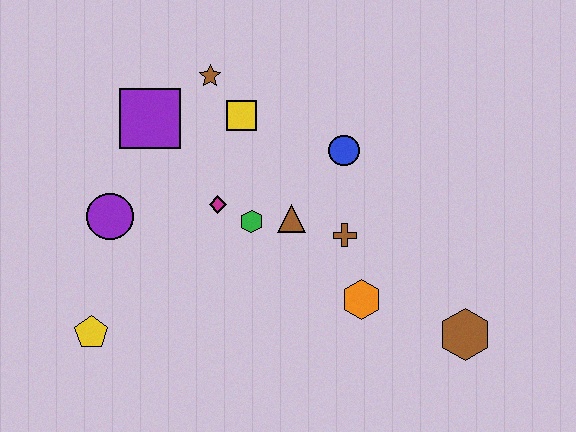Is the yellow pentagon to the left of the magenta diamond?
Yes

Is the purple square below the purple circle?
No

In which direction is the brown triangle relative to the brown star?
The brown triangle is below the brown star.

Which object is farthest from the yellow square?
The brown hexagon is farthest from the yellow square.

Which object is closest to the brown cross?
The brown triangle is closest to the brown cross.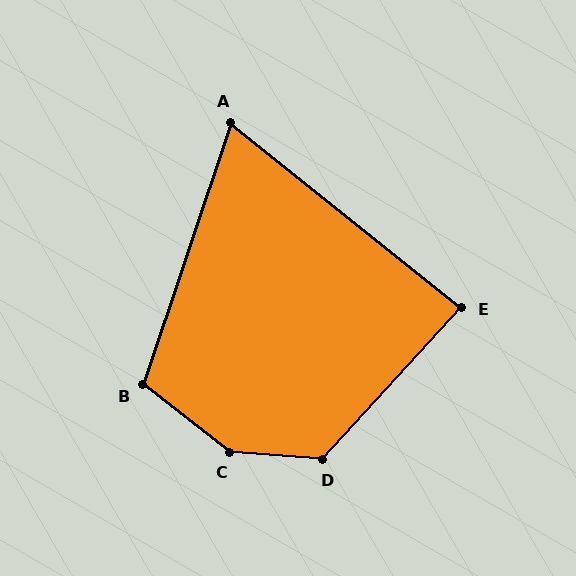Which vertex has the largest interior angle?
C, at approximately 146 degrees.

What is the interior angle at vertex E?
Approximately 86 degrees (approximately right).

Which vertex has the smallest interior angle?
A, at approximately 70 degrees.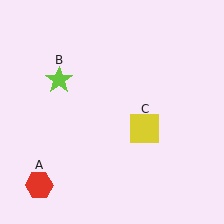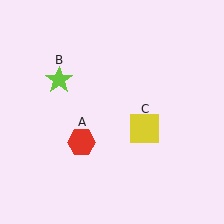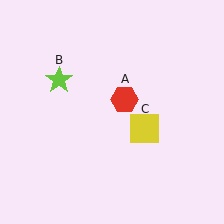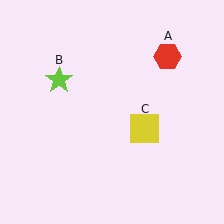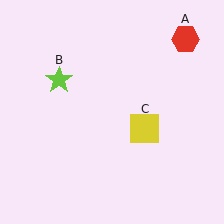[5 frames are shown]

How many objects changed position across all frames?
1 object changed position: red hexagon (object A).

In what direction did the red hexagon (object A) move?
The red hexagon (object A) moved up and to the right.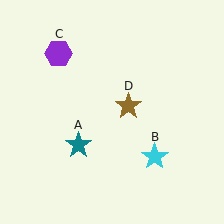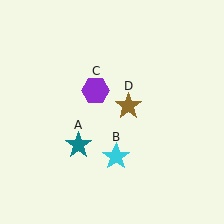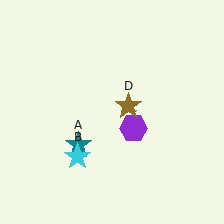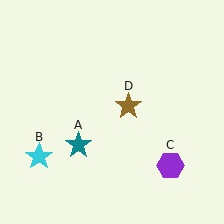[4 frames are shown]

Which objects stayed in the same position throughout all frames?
Teal star (object A) and brown star (object D) remained stationary.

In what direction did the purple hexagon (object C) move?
The purple hexagon (object C) moved down and to the right.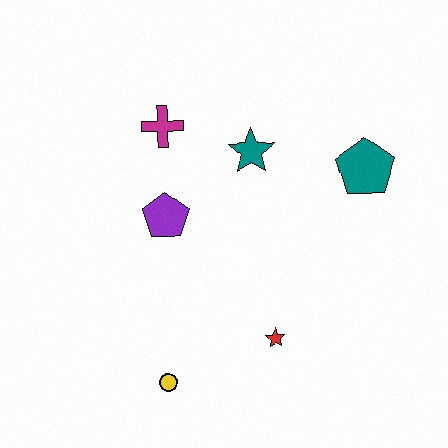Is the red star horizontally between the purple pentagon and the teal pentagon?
Yes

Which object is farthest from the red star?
The magenta cross is farthest from the red star.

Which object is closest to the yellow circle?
The red star is closest to the yellow circle.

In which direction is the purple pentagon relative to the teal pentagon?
The purple pentagon is to the left of the teal pentagon.